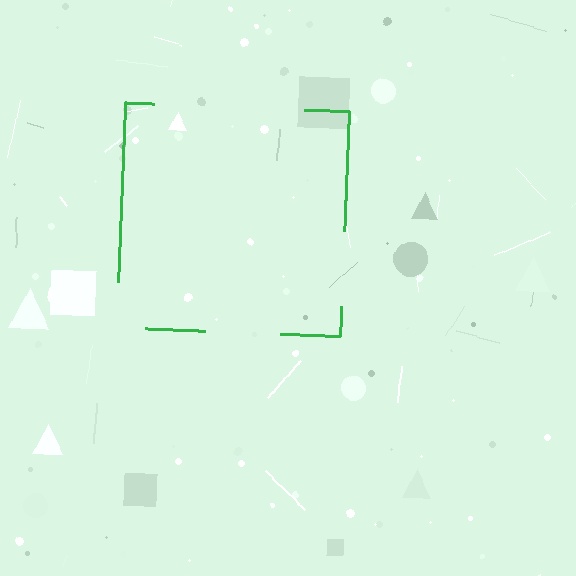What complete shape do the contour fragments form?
The contour fragments form a square.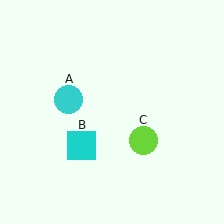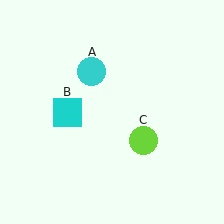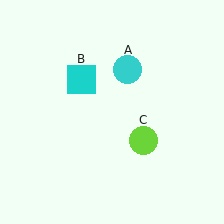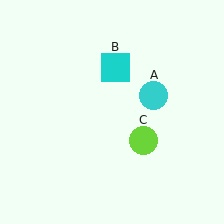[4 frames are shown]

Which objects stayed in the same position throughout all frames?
Lime circle (object C) remained stationary.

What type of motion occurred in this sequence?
The cyan circle (object A), cyan square (object B) rotated clockwise around the center of the scene.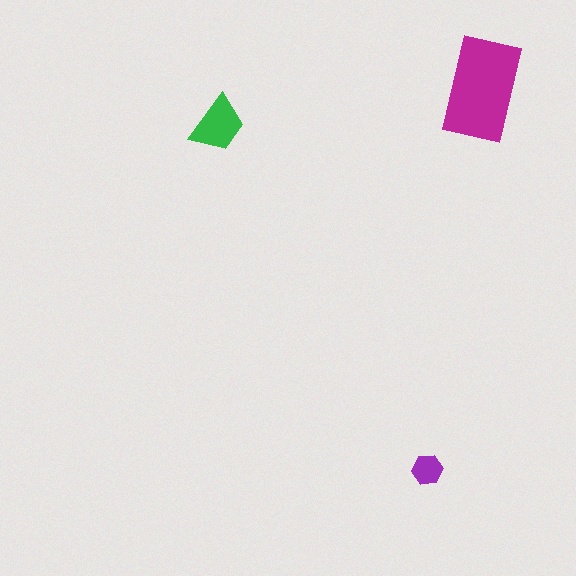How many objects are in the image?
There are 3 objects in the image.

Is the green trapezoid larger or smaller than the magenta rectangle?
Smaller.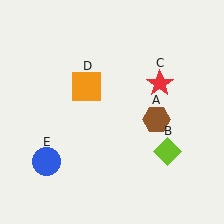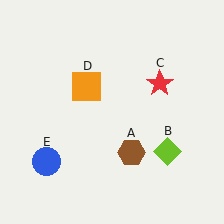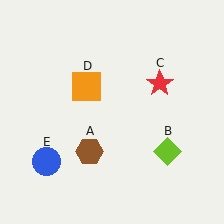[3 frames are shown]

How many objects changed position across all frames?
1 object changed position: brown hexagon (object A).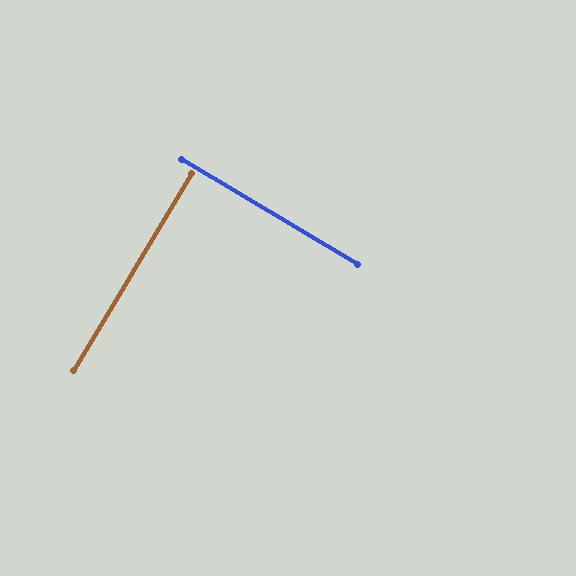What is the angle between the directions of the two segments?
Approximately 90 degrees.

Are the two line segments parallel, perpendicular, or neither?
Perpendicular — they meet at approximately 90°.